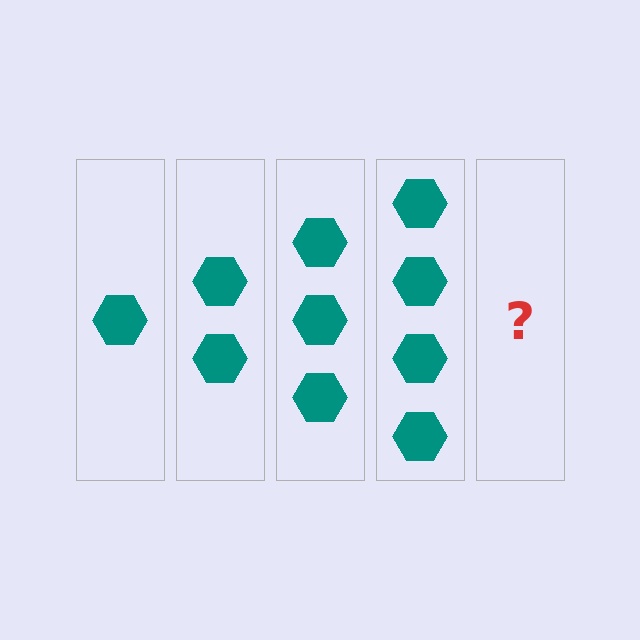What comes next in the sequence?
The next element should be 5 hexagons.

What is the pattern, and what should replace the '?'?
The pattern is that each step adds one more hexagon. The '?' should be 5 hexagons.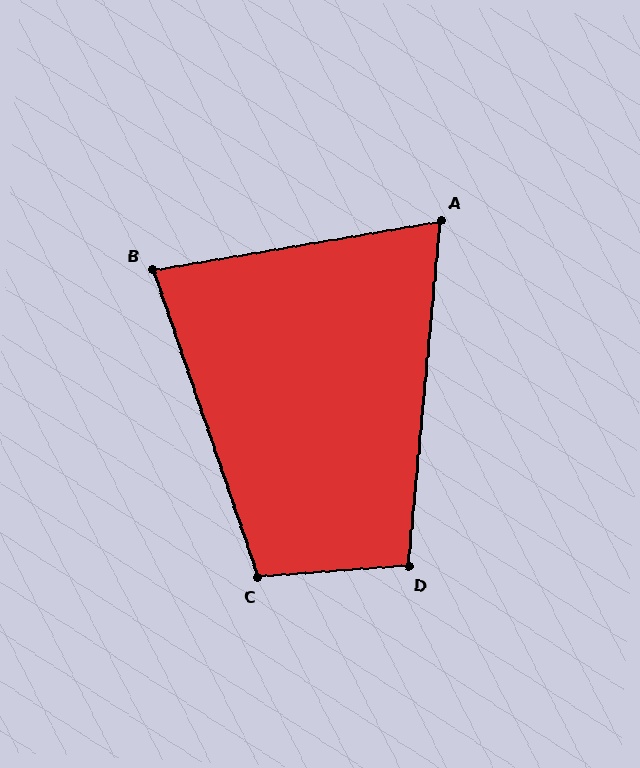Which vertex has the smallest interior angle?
A, at approximately 75 degrees.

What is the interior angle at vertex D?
Approximately 99 degrees (obtuse).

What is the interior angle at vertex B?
Approximately 81 degrees (acute).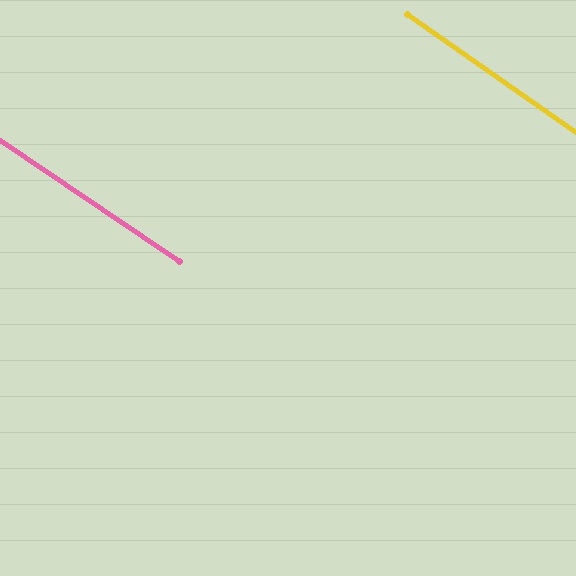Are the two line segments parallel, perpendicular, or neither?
Parallel — their directions differ by only 0.8°.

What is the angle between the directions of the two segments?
Approximately 1 degree.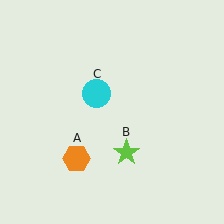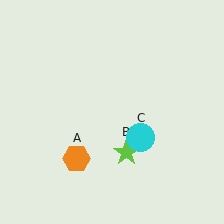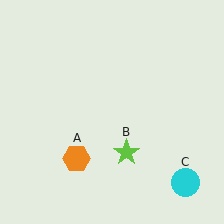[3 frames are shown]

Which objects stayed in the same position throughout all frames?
Orange hexagon (object A) and lime star (object B) remained stationary.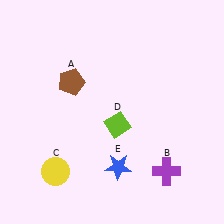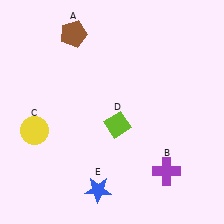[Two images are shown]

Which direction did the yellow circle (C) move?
The yellow circle (C) moved up.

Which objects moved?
The objects that moved are: the brown pentagon (A), the yellow circle (C), the blue star (E).